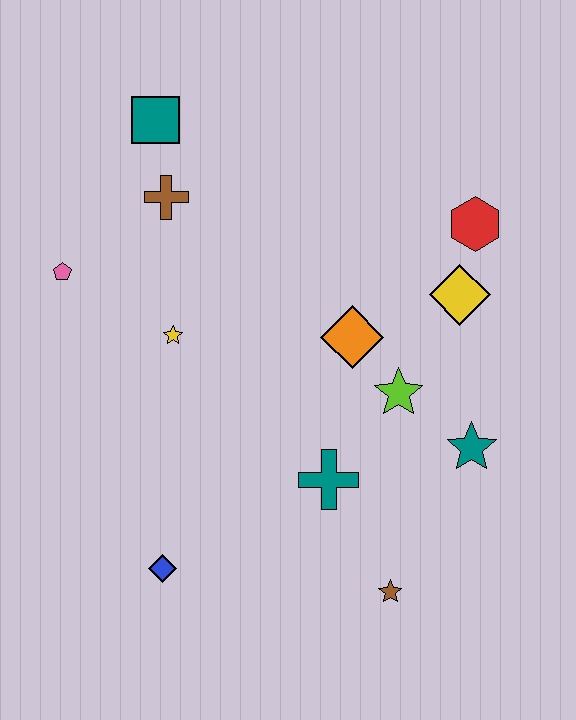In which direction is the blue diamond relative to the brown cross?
The blue diamond is below the brown cross.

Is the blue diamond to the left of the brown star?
Yes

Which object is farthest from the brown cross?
The brown star is farthest from the brown cross.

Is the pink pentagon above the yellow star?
Yes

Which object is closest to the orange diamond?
The lime star is closest to the orange diamond.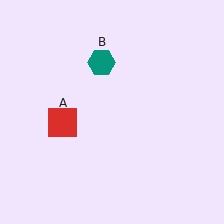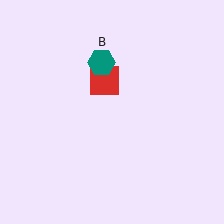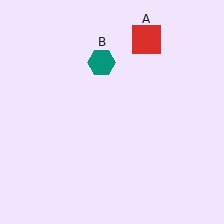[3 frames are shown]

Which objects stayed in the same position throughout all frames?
Teal hexagon (object B) remained stationary.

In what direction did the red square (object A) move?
The red square (object A) moved up and to the right.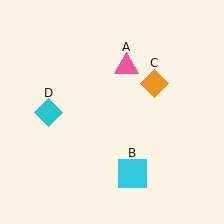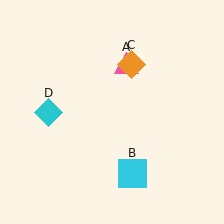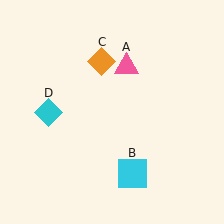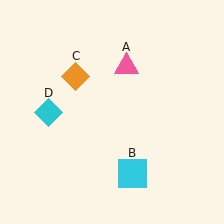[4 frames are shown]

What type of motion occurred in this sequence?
The orange diamond (object C) rotated counterclockwise around the center of the scene.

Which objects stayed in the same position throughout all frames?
Pink triangle (object A) and cyan square (object B) and cyan diamond (object D) remained stationary.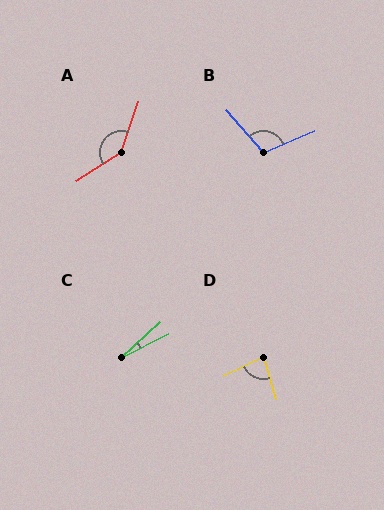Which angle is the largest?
A, at approximately 142 degrees.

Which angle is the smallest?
C, at approximately 15 degrees.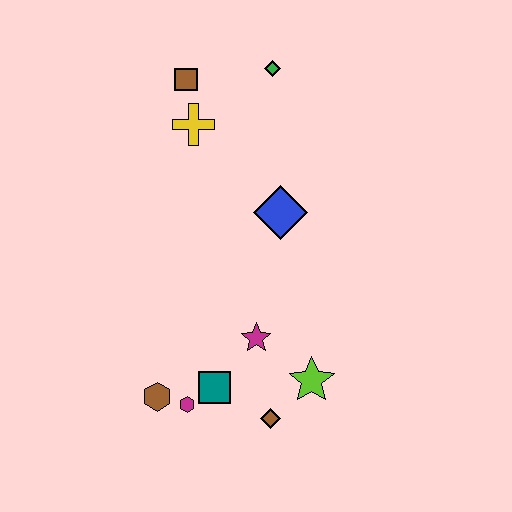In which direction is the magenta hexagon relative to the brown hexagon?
The magenta hexagon is to the right of the brown hexagon.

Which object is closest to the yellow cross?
The brown square is closest to the yellow cross.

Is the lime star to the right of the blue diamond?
Yes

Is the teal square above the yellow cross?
No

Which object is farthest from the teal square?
The green diamond is farthest from the teal square.